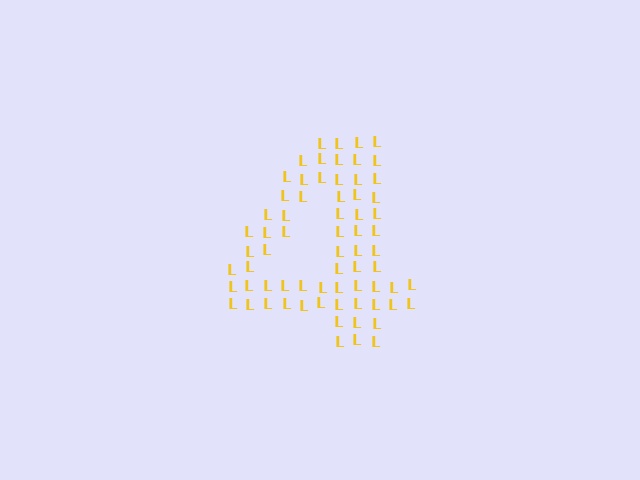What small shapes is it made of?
It is made of small letter L's.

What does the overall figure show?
The overall figure shows the digit 4.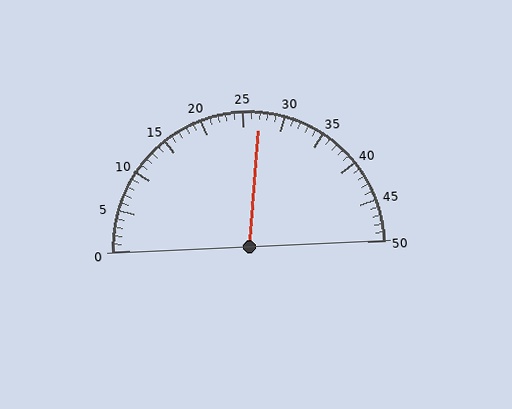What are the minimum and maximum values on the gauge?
The gauge ranges from 0 to 50.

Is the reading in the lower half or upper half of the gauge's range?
The reading is in the upper half of the range (0 to 50).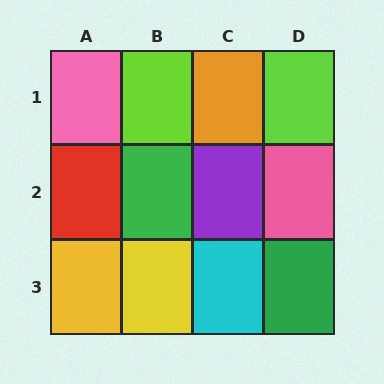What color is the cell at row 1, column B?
Lime.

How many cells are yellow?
2 cells are yellow.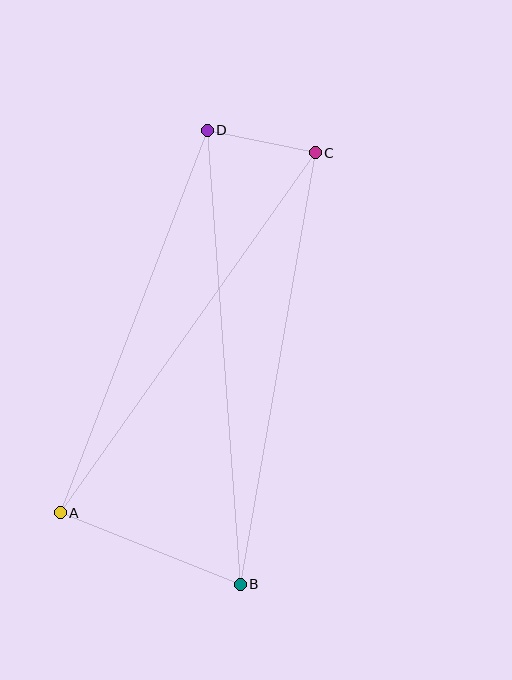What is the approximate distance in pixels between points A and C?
The distance between A and C is approximately 441 pixels.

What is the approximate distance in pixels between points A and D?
The distance between A and D is approximately 410 pixels.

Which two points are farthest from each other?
Points B and D are farthest from each other.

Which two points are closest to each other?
Points C and D are closest to each other.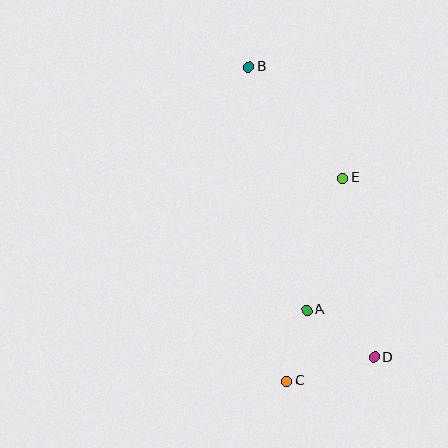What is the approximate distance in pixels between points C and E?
The distance between C and E is approximately 211 pixels.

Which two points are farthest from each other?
Points B and C are farthest from each other.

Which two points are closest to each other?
Points A and C are closest to each other.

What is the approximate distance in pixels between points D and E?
The distance between D and E is approximately 182 pixels.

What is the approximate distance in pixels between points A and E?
The distance between A and E is approximately 137 pixels.